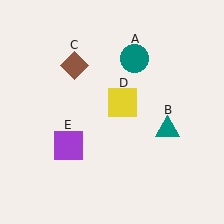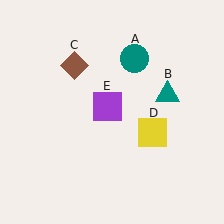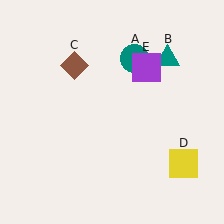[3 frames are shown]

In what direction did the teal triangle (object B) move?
The teal triangle (object B) moved up.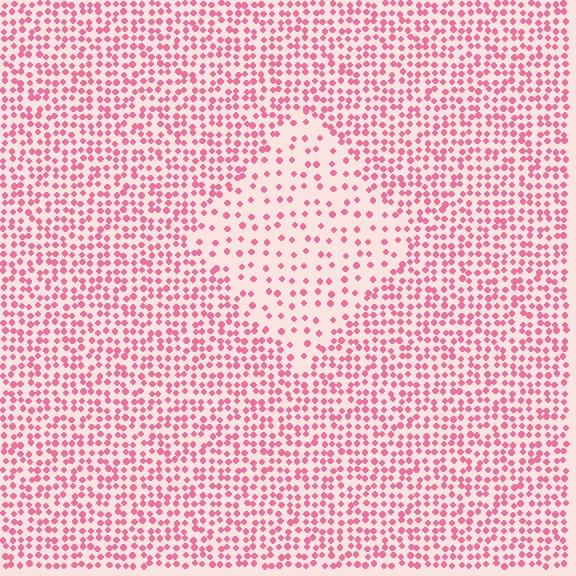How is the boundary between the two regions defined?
The boundary is defined by a change in element density (approximately 2.3x ratio). All elements are the same color, size, and shape.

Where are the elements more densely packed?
The elements are more densely packed outside the diamond boundary.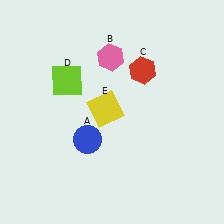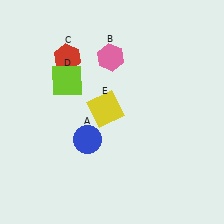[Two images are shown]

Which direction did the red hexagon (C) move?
The red hexagon (C) moved left.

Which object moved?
The red hexagon (C) moved left.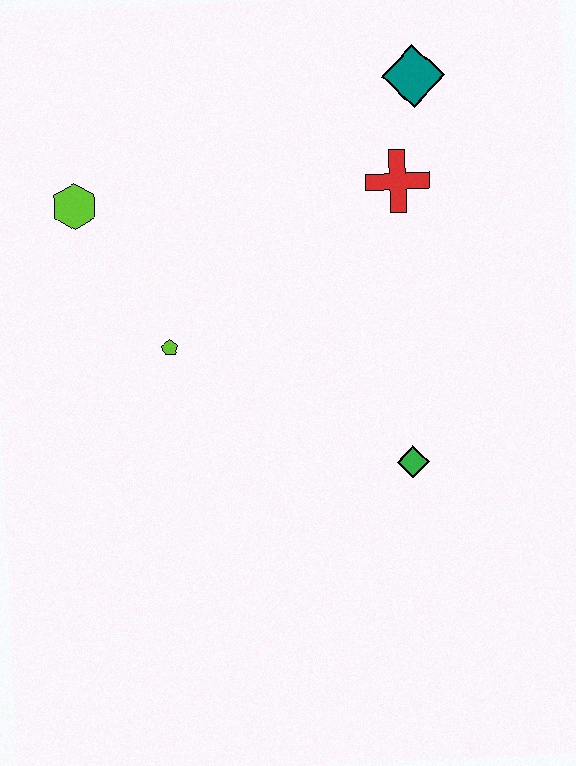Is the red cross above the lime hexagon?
Yes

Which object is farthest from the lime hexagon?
The green diamond is farthest from the lime hexagon.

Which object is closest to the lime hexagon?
The lime pentagon is closest to the lime hexagon.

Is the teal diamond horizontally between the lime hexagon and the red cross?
No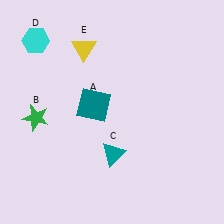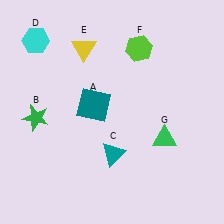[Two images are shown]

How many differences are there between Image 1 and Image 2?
There are 2 differences between the two images.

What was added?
A lime hexagon (F), a green triangle (G) were added in Image 2.